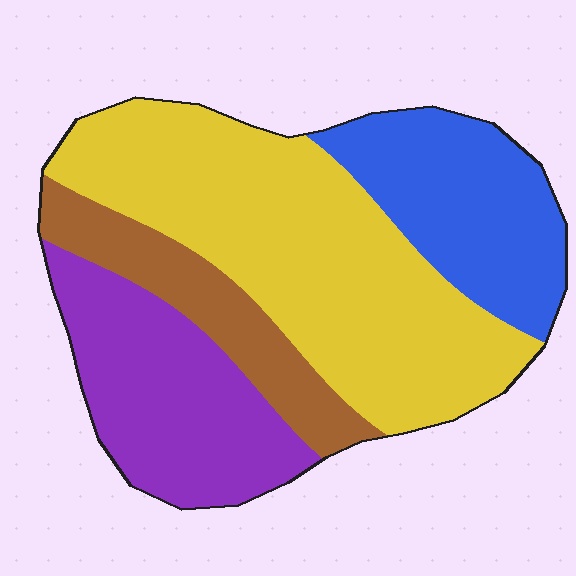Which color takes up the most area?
Yellow, at roughly 45%.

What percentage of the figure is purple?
Purple takes up about one quarter (1/4) of the figure.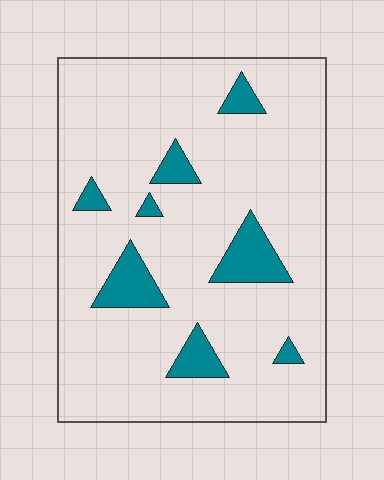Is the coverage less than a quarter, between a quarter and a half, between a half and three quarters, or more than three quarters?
Less than a quarter.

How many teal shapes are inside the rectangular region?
8.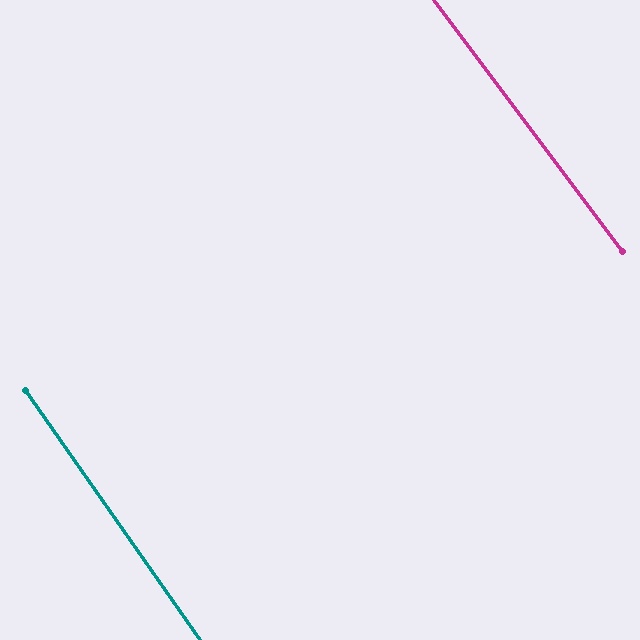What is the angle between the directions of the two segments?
Approximately 2 degrees.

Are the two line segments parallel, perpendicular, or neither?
Parallel — their directions differ by only 1.8°.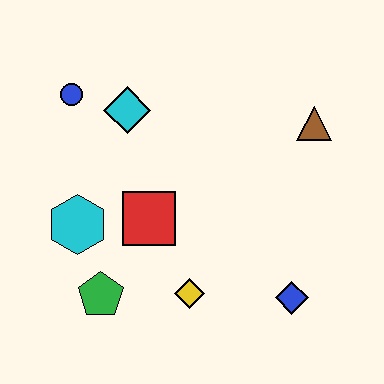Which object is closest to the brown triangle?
The blue diamond is closest to the brown triangle.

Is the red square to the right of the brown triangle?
No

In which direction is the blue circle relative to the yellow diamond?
The blue circle is above the yellow diamond.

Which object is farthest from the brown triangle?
The green pentagon is farthest from the brown triangle.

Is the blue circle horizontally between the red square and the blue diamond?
No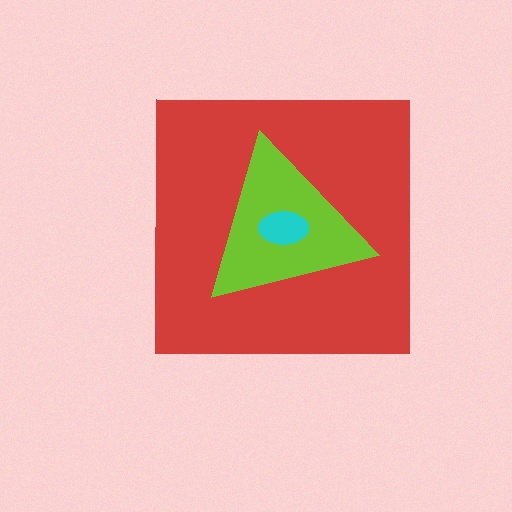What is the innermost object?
The cyan ellipse.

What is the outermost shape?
The red square.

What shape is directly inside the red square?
The lime triangle.